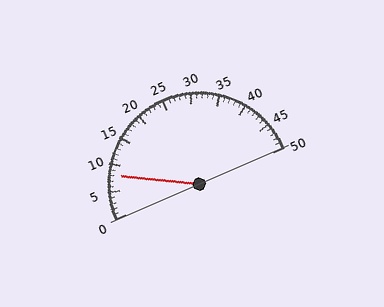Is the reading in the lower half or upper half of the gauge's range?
The reading is in the lower half of the range (0 to 50).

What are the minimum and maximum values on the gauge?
The gauge ranges from 0 to 50.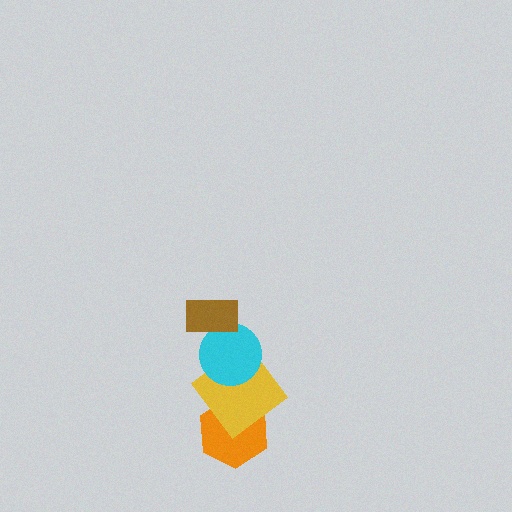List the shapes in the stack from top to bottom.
From top to bottom: the brown rectangle, the cyan circle, the yellow diamond, the orange hexagon.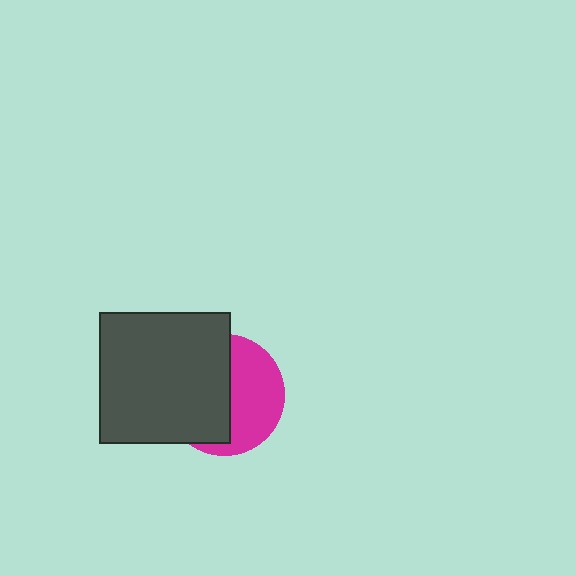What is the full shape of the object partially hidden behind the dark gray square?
The partially hidden object is a magenta circle.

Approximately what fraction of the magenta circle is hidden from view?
Roughly 54% of the magenta circle is hidden behind the dark gray square.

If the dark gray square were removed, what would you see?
You would see the complete magenta circle.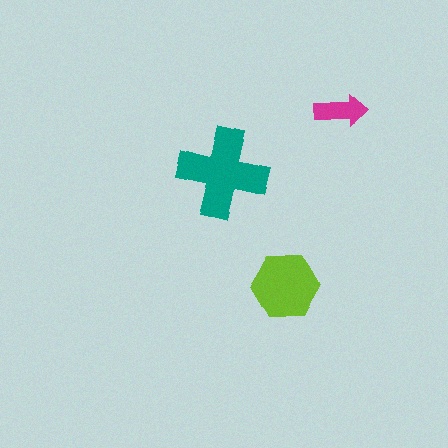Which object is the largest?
The teal cross.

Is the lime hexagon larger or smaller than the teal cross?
Smaller.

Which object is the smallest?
The magenta arrow.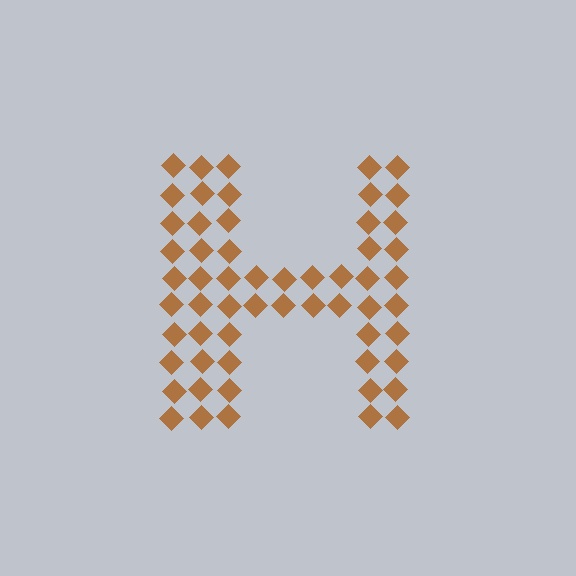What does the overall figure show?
The overall figure shows the letter H.